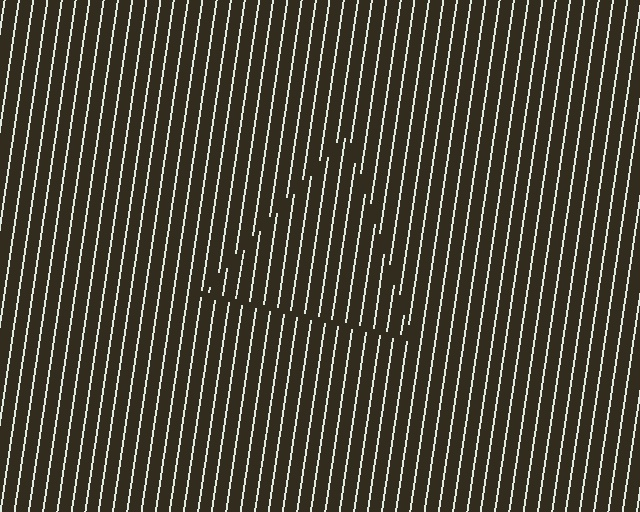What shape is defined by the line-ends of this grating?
An illusory triangle. The interior of the shape contains the same grating, shifted by half a period — the contour is defined by the phase discontinuity where line-ends from the inner and outer gratings abut.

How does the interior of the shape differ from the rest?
The interior of the shape contains the same grating, shifted by half a period — the contour is defined by the phase discontinuity where line-ends from the inner and outer gratings abut.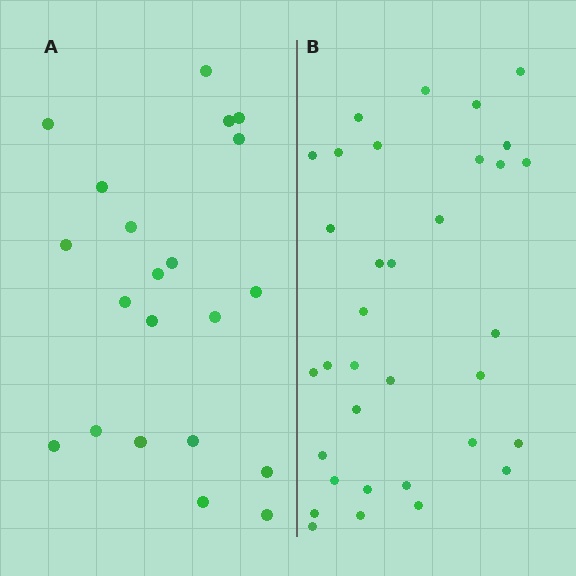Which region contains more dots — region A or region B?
Region B (the right region) has more dots.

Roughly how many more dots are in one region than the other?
Region B has approximately 15 more dots than region A.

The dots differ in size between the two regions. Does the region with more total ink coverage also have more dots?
No. Region A has more total ink coverage because its dots are larger, but region B actually contains more individual dots. Total area can be misleading — the number of items is what matters here.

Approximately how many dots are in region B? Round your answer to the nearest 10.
About 30 dots. (The exact count is 34, which rounds to 30.)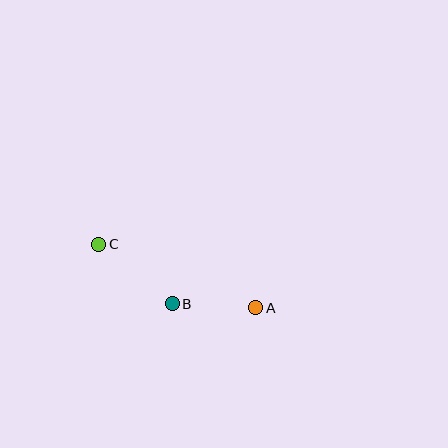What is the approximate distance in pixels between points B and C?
The distance between B and C is approximately 95 pixels.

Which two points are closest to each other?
Points A and B are closest to each other.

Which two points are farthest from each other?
Points A and C are farthest from each other.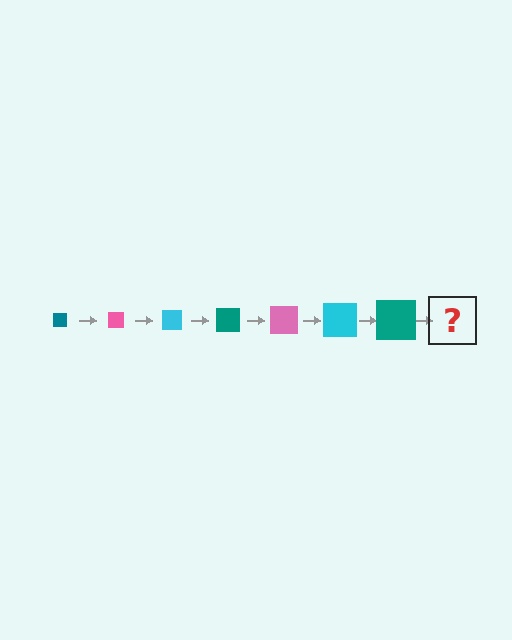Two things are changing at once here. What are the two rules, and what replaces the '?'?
The two rules are that the square grows larger each step and the color cycles through teal, pink, and cyan. The '?' should be a pink square, larger than the previous one.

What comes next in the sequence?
The next element should be a pink square, larger than the previous one.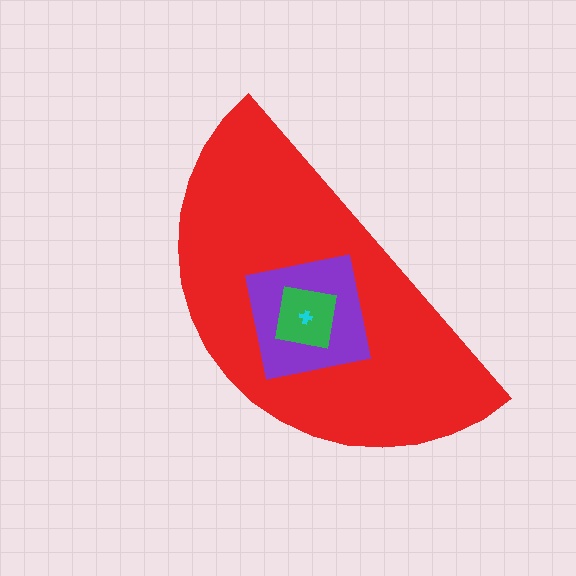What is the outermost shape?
The red semicircle.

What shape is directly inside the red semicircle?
The purple square.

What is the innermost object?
The cyan cross.